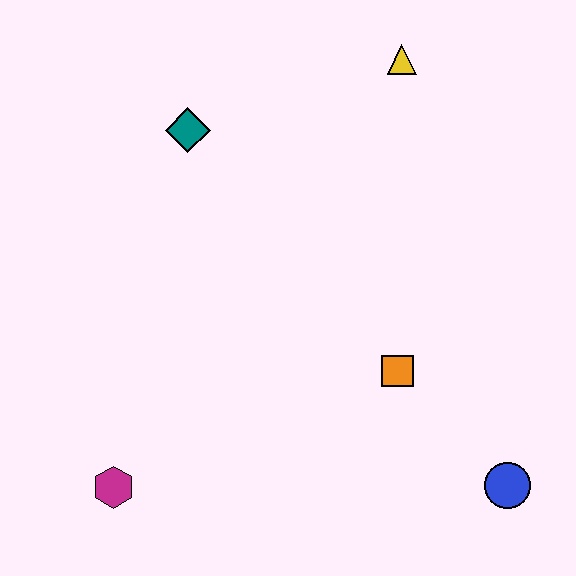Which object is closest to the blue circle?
The orange square is closest to the blue circle.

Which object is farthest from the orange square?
The teal diamond is farthest from the orange square.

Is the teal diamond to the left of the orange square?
Yes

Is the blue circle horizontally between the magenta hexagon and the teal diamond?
No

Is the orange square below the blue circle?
No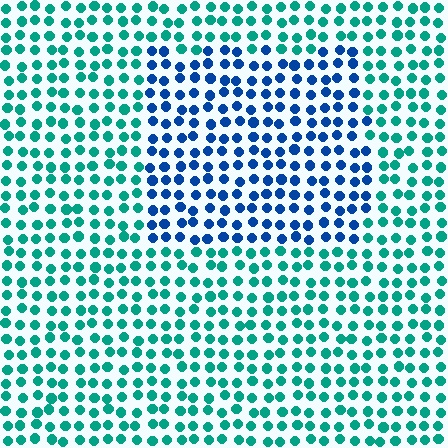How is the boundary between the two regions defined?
The boundary is defined purely by a slight shift in hue (about 47 degrees). Spacing, size, and orientation are identical on both sides.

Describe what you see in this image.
The image is filled with small teal elements in a uniform arrangement. A rectangle-shaped region is visible where the elements are tinted to a slightly different hue, forming a subtle color boundary.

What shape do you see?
I see a rectangle.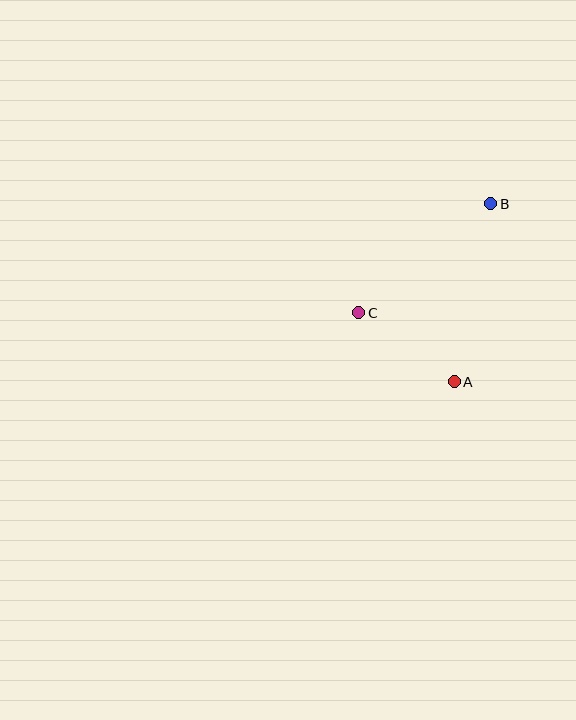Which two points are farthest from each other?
Points A and B are farthest from each other.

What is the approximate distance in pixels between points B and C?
The distance between B and C is approximately 171 pixels.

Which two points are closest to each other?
Points A and C are closest to each other.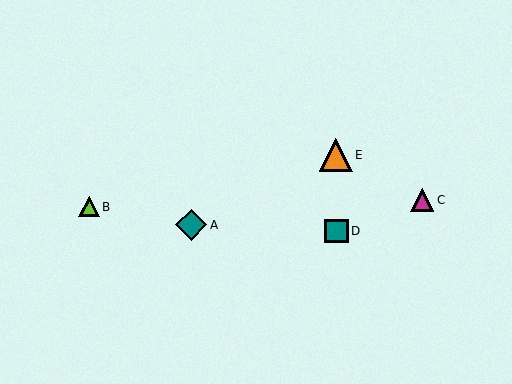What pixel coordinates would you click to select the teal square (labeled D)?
Click at (337, 231) to select the teal square D.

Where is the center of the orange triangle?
The center of the orange triangle is at (336, 155).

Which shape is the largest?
The orange triangle (labeled E) is the largest.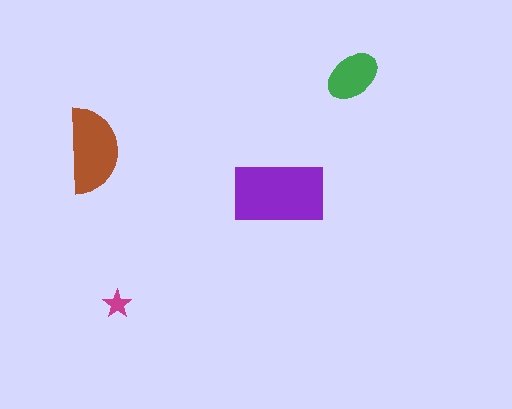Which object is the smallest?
The magenta star.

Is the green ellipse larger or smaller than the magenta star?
Larger.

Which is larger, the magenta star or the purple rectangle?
The purple rectangle.